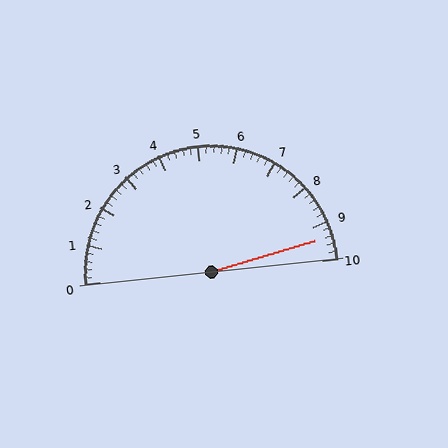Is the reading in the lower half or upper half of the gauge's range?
The reading is in the upper half of the range (0 to 10).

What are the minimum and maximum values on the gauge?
The gauge ranges from 0 to 10.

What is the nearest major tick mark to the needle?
The nearest major tick mark is 9.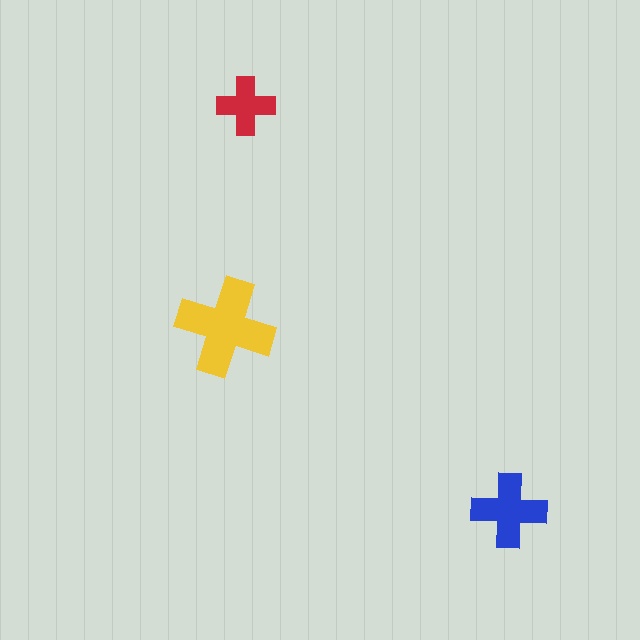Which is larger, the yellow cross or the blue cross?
The yellow one.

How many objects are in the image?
There are 3 objects in the image.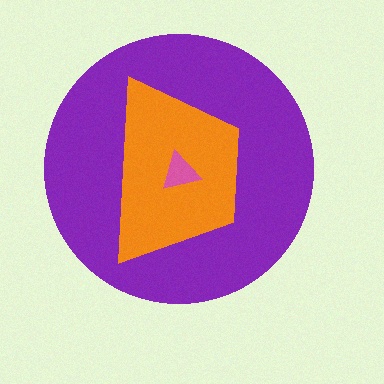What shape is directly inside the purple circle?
The orange trapezoid.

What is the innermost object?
The pink triangle.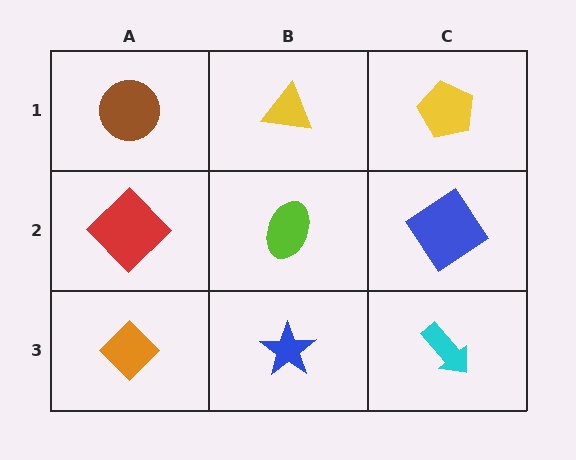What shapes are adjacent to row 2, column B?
A yellow triangle (row 1, column B), a blue star (row 3, column B), a red diamond (row 2, column A), a blue diamond (row 2, column C).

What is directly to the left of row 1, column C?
A yellow triangle.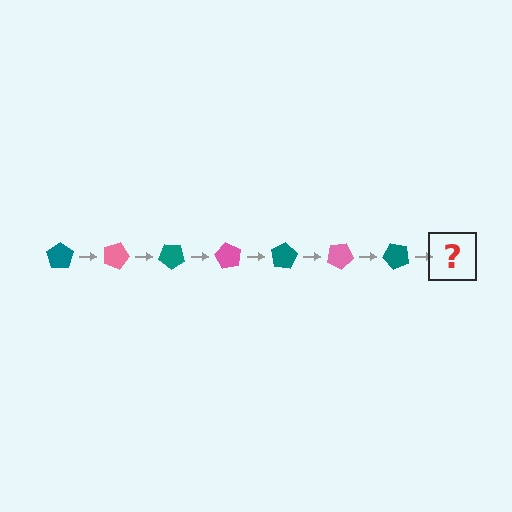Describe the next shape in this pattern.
It should be a pink pentagon, rotated 140 degrees from the start.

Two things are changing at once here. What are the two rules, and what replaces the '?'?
The two rules are that it rotates 20 degrees each step and the color cycles through teal and pink. The '?' should be a pink pentagon, rotated 140 degrees from the start.